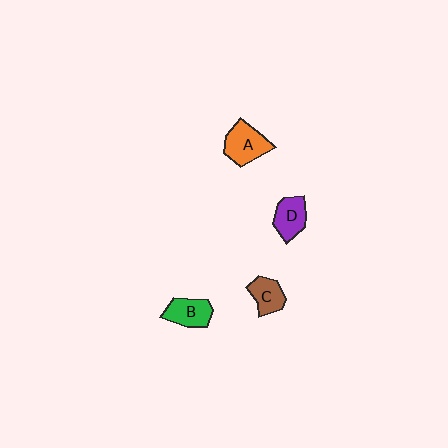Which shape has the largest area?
Shape A (orange).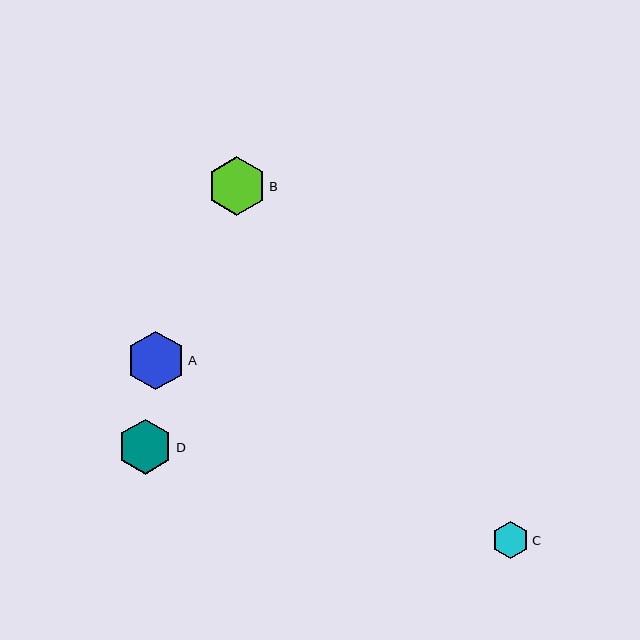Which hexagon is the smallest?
Hexagon C is the smallest with a size of approximately 37 pixels.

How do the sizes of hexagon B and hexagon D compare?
Hexagon B and hexagon D are approximately the same size.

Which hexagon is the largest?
Hexagon A is the largest with a size of approximately 59 pixels.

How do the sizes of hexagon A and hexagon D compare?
Hexagon A and hexagon D are approximately the same size.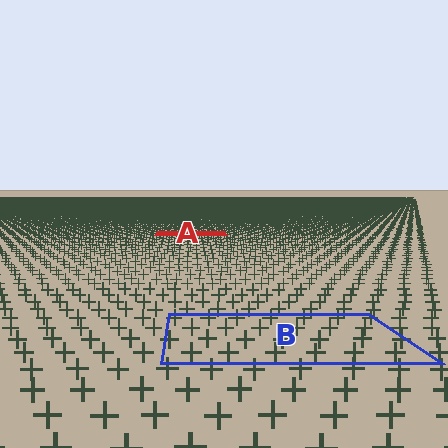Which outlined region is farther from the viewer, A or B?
Region A is farther from the viewer — the texture elements inside it appear smaller and more densely packed.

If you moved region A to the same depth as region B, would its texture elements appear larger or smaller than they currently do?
They would appear larger. At a closer depth, the same texture elements are projected at a bigger on-screen size.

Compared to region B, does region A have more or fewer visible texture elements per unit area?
Region A has more texture elements per unit area — they are packed more densely because it is farther away.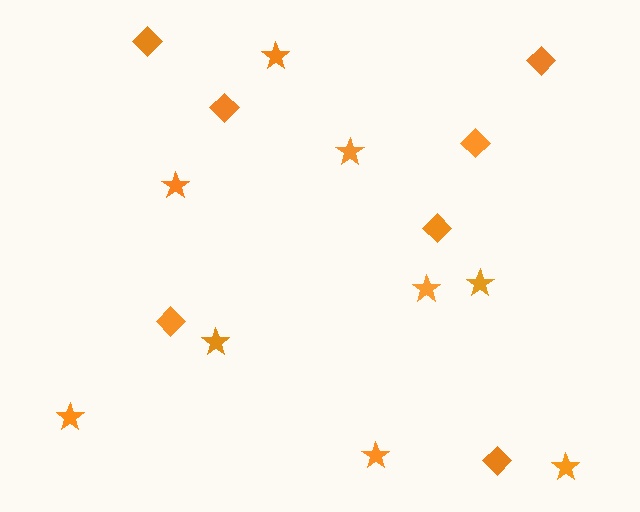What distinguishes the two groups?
There are 2 groups: one group of stars (9) and one group of diamonds (7).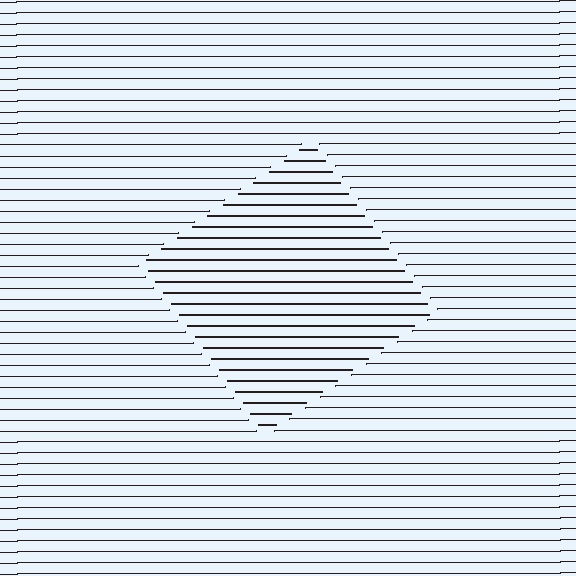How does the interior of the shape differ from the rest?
The interior of the shape contains the same grating, shifted by half a period — the contour is defined by the phase discontinuity where line-ends from the inner and outer gratings abut.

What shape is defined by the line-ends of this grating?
An illusory square. The interior of the shape contains the same grating, shifted by half a period — the contour is defined by the phase discontinuity where line-ends from the inner and outer gratings abut.